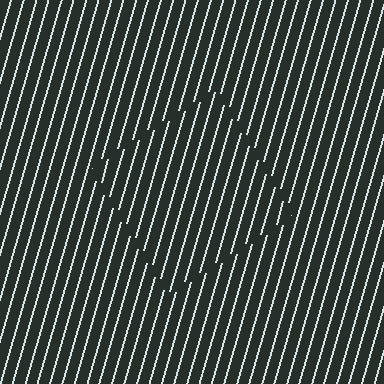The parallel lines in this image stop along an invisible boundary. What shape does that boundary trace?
An illusory square. The interior of the shape contains the same grating, shifted by half a period — the contour is defined by the phase discontinuity where line-ends from the inner and outer gratings abut.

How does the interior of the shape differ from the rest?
The interior of the shape contains the same grating, shifted by half a period — the contour is defined by the phase discontinuity where line-ends from the inner and outer gratings abut.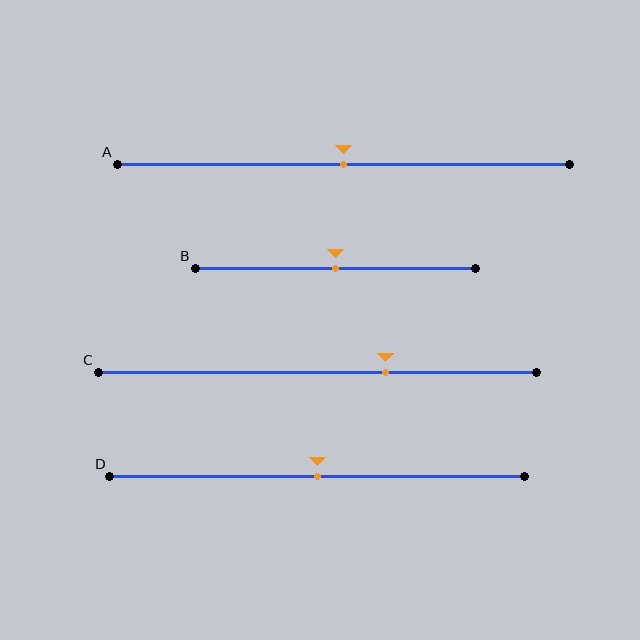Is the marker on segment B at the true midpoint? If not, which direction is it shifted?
Yes, the marker on segment B is at the true midpoint.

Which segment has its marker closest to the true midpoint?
Segment A has its marker closest to the true midpoint.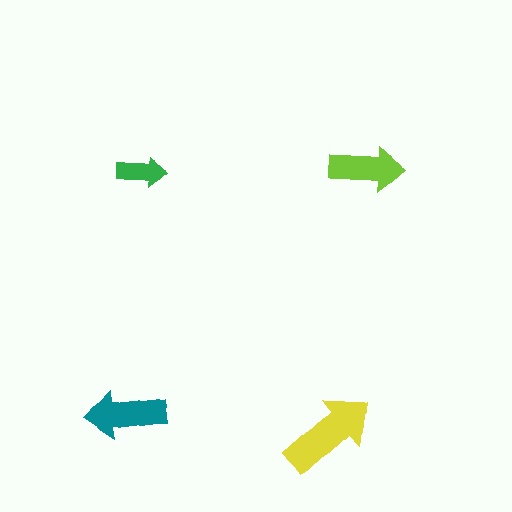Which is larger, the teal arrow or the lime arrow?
The teal one.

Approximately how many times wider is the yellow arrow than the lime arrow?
About 1.5 times wider.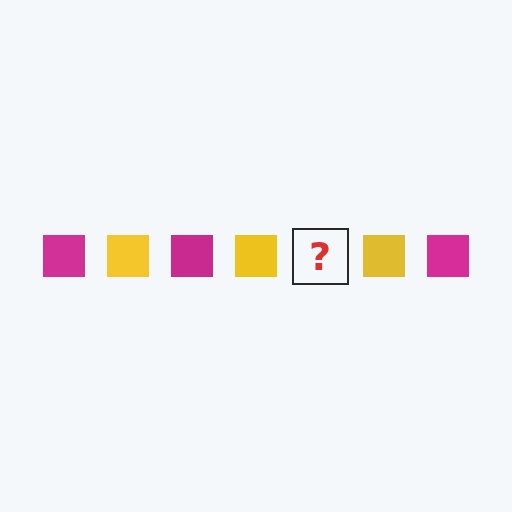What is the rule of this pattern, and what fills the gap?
The rule is that the pattern cycles through magenta, yellow squares. The gap should be filled with a magenta square.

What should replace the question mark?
The question mark should be replaced with a magenta square.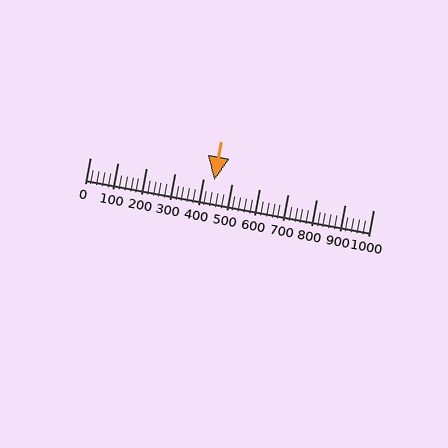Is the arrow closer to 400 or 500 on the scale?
The arrow is closer to 400.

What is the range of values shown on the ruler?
The ruler shows values from 0 to 1000.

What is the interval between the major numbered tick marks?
The major tick marks are spaced 100 units apart.